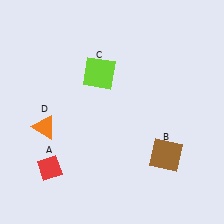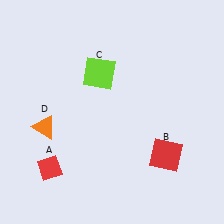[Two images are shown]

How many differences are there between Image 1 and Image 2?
There is 1 difference between the two images.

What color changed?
The square (B) changed from brown in Image 1 to red in Image 2.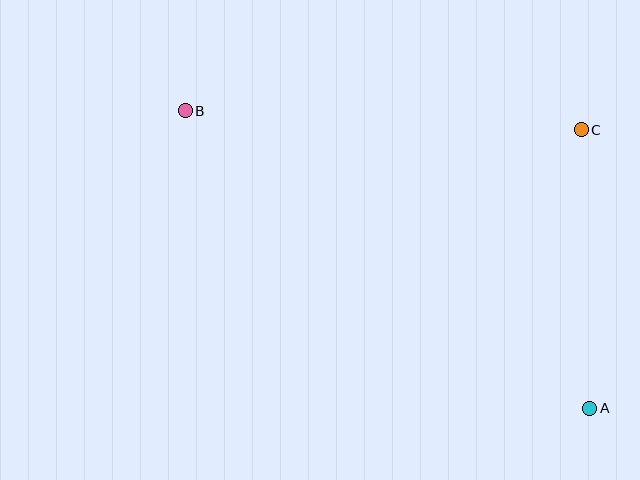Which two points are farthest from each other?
Points A and B are farthest from each other.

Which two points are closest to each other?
Points A and C are closest to each other.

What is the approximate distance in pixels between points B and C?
The distance between B and C is approximately 397 pixels.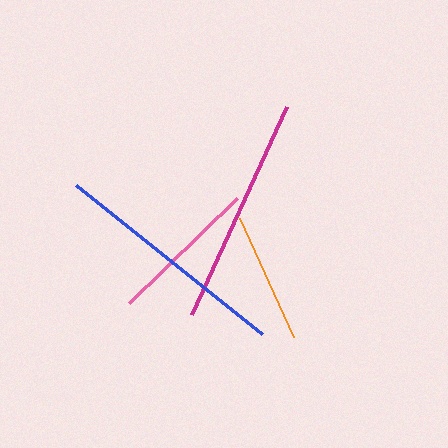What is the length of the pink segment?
The pink segment is approximately 151 pixels long.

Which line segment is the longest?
The blue line is the longest at approximately 239 pixels.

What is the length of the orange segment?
The orange segment is approximately 130 pixels long.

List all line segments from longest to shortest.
From longest to shortest: blue, magenta, pink, orange.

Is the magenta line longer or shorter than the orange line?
The magenta line is longer than the orange line.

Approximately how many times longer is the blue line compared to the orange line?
The blue line is approximately 1.8 times the length of the orange line.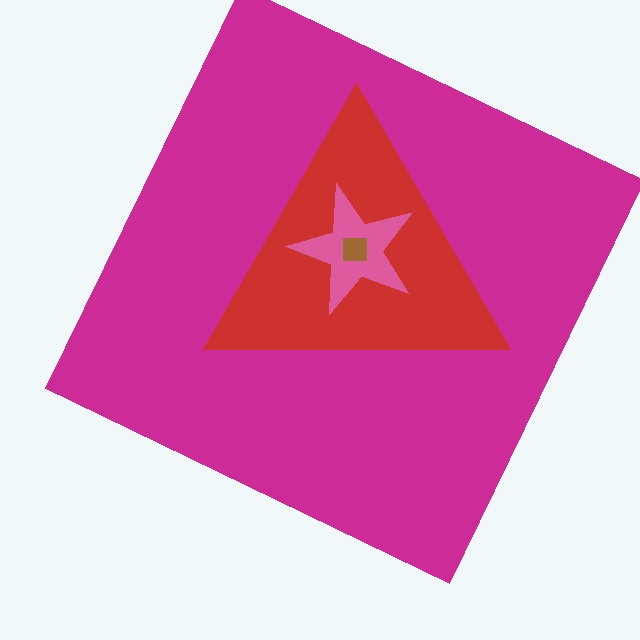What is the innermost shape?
The brown square.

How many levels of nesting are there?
4.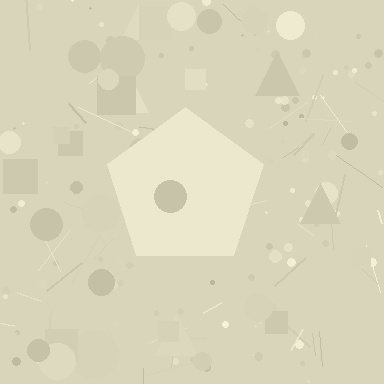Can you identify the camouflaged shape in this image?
The camouflaged shape is a pentagon.